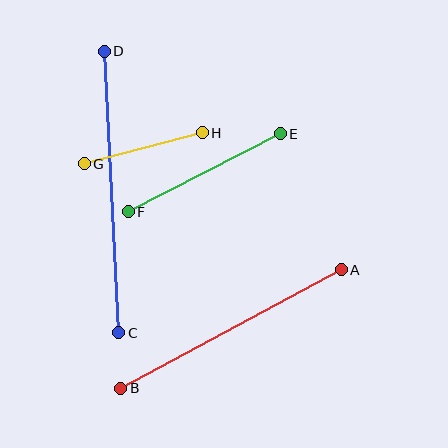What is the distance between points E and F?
The distance is approximately 171 pixels.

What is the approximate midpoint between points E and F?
The midpoint is at approximately (204, 173) pixels.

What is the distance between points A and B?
The distance is approximately 250 pixels.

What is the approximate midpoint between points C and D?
The midpoint is at approximately (111, 192) pixels.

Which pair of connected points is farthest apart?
Points C and D are farthest apart.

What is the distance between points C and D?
The distance is approximately 282 pixels.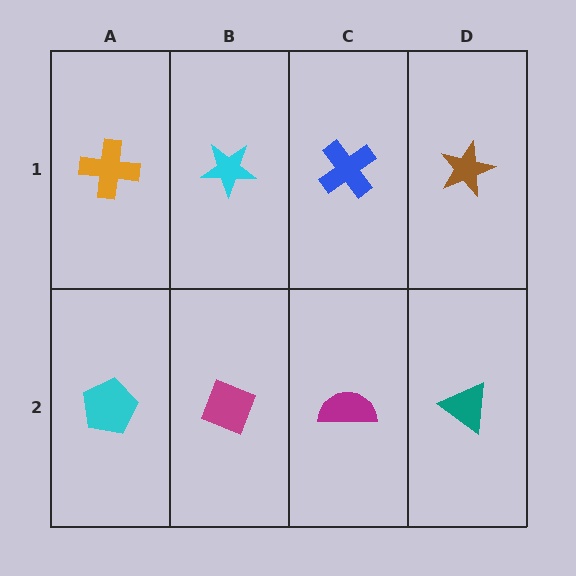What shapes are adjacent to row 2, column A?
An orange cross (row 1, column A), a magenta diamond (row 2, column B).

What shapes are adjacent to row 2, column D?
A brown star (row 1, column D), a magenta semicircle (row 2, column C).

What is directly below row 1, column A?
A cyan pentagon.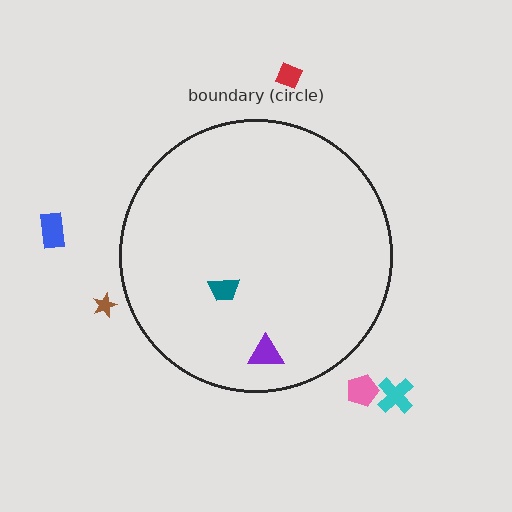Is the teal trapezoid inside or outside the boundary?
Inside.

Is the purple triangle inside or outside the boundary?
Inside.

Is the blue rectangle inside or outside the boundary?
Outside.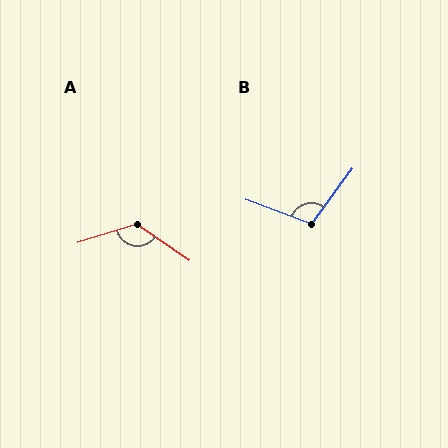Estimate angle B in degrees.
Approximately 105 degrees.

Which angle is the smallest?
B, at approximately 105 degrees.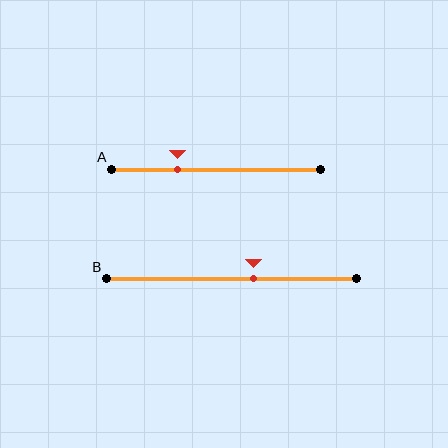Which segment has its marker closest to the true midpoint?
Segment B has its marker closest to the true midpoint.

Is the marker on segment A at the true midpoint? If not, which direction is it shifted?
No, the marker on segment A is shifted to the left by about 18% of the segment length.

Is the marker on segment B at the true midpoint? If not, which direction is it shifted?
No, the marker on segment B is shifted to the right by about 9% of the segment length.